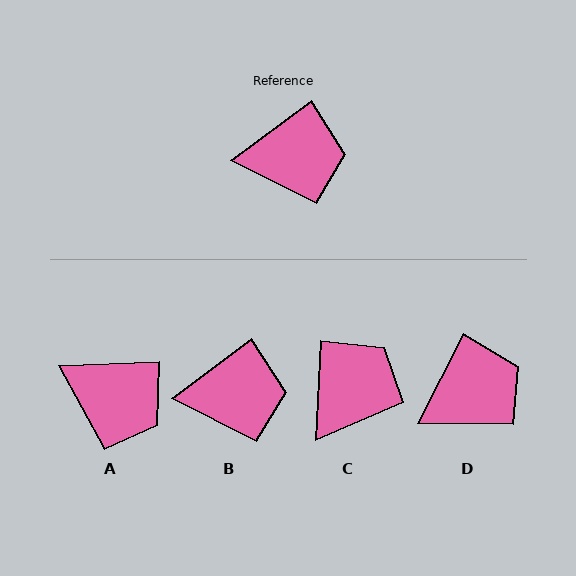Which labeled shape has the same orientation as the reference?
B.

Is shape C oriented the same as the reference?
No, it is off by about 51 degrees.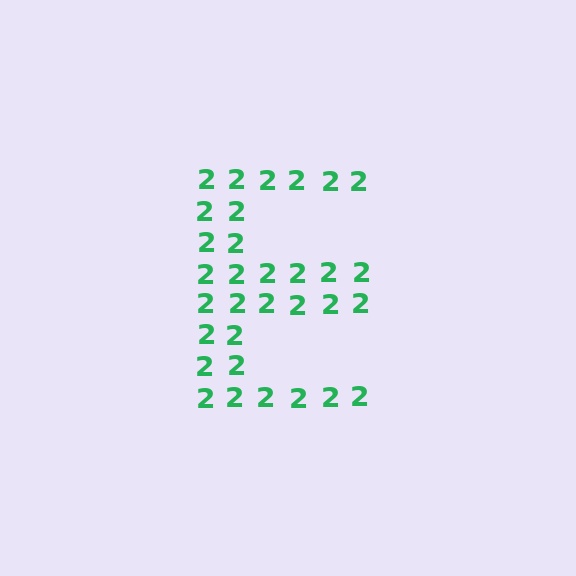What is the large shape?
The large shape is the letter E.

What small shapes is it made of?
It is made of small digit 2's.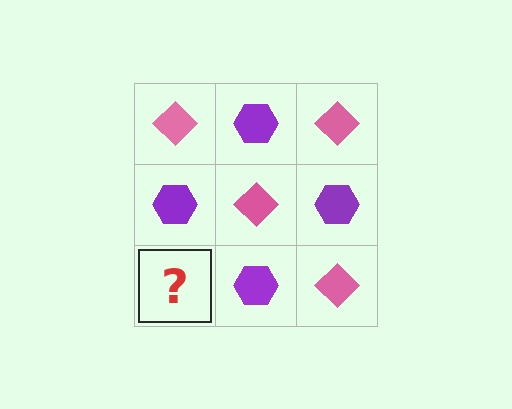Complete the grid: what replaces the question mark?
The question mark should be replaced with a pink diamond.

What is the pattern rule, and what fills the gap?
The rule is that it alternates pink diamond and purple hexagon in a checkerboard pattern. The gap should be filled with a pink diamond.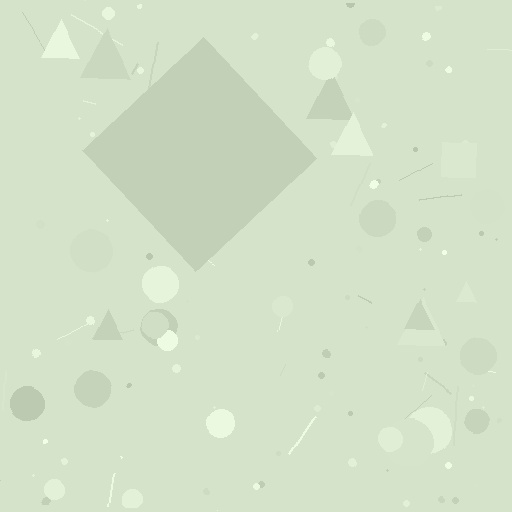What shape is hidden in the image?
A diamond is hidden in the image.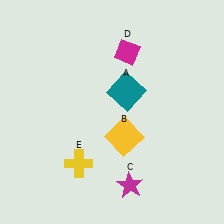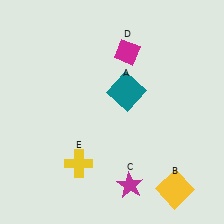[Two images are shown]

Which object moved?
The yellow square (B) moved down.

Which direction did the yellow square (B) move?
The yellow square (B) moved down.